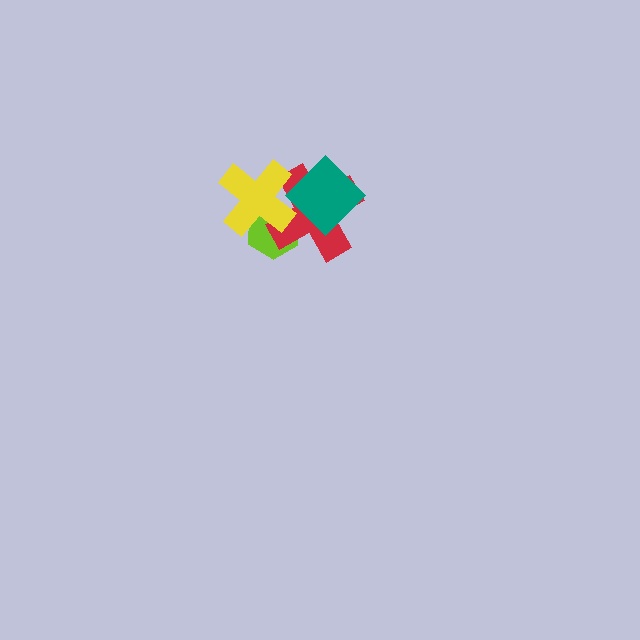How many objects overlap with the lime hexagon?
2 objects overlap with the lime hexagon.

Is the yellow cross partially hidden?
No, no other shape covers it.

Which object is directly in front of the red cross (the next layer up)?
The teal diamond is directly in front of the red cross.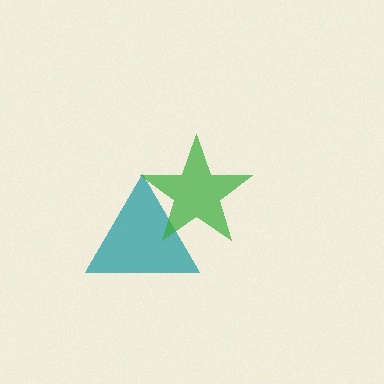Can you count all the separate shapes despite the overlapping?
Yes, there are 2 separate shapes.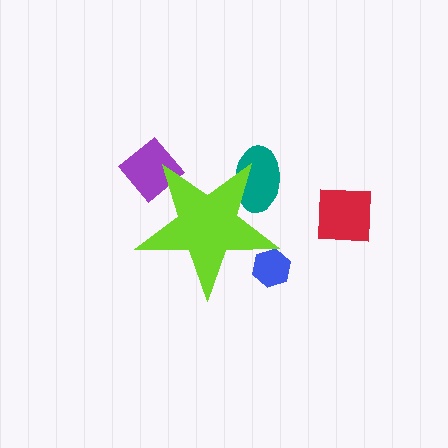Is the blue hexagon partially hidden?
Yes, the blue hexagon is partially hidden behind the lime star.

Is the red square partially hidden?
No, the red square is fully visible.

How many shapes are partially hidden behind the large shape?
3 shapes are partially hidden.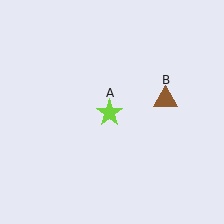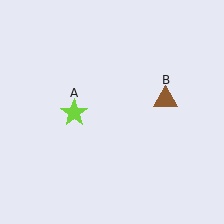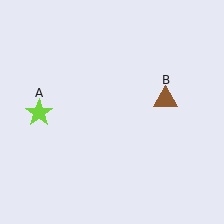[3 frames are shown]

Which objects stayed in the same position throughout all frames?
Brown triangle (object B) remained stationary.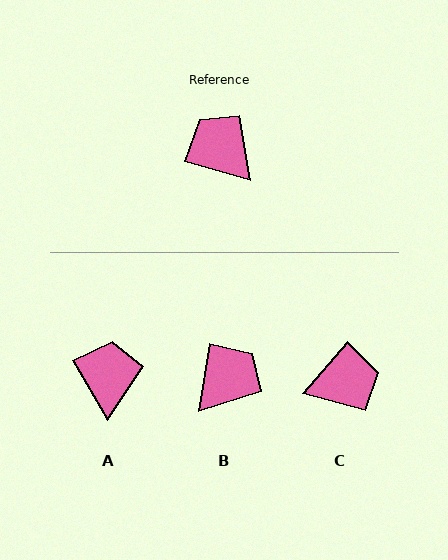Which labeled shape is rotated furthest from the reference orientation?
C, about 115 degrees away.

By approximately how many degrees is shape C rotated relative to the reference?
Approximately 115 degrees clockwise.